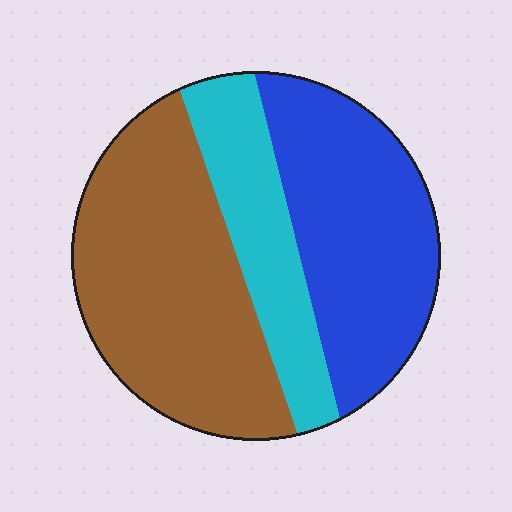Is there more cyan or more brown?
Brown.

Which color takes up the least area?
Cyan, at roughly 20%.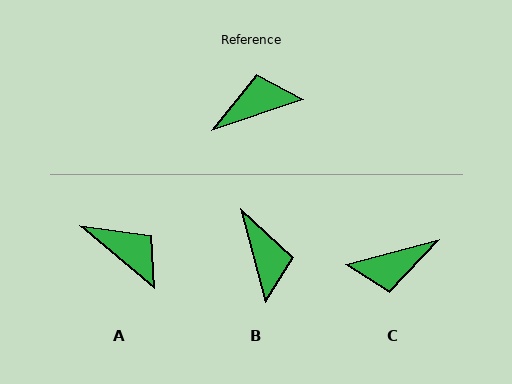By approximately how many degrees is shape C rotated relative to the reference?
Approximately 176 degrees counter-clockwise.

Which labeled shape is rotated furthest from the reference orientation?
C, about 176 degrees away.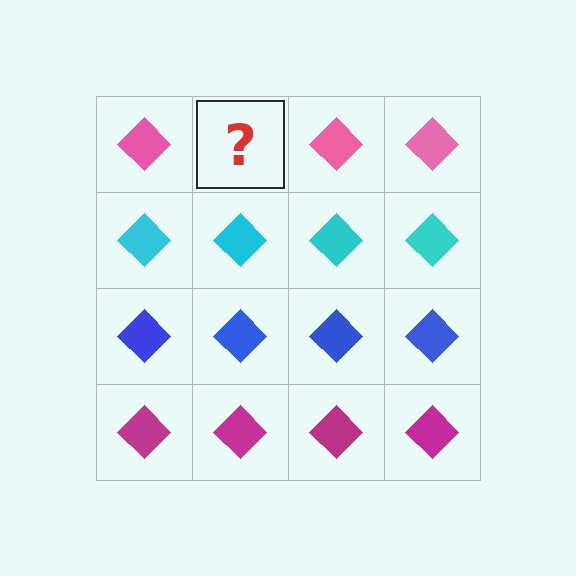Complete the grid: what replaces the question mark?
The question mark should be replaced with a pink diamond.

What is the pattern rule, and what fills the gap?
The rule is that each row has a consistent color. The gap should be filled with a pink diamond.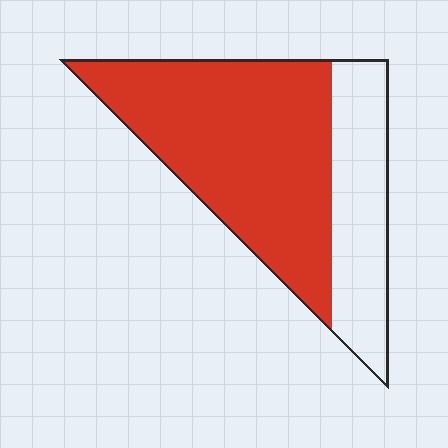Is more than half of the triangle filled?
Yes.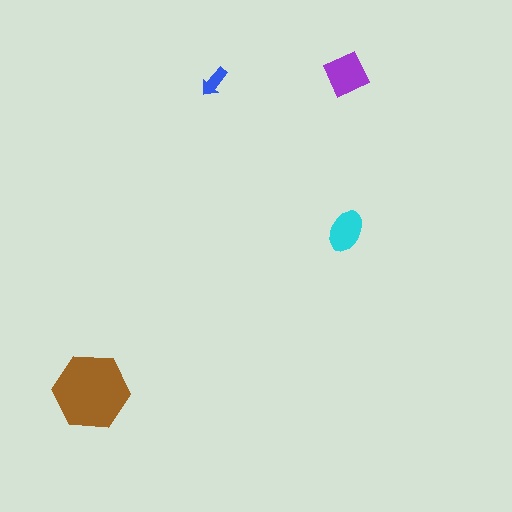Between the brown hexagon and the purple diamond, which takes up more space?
The brown hexagon.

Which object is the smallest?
The blue arrow.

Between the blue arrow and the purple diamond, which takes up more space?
The purple diamond.